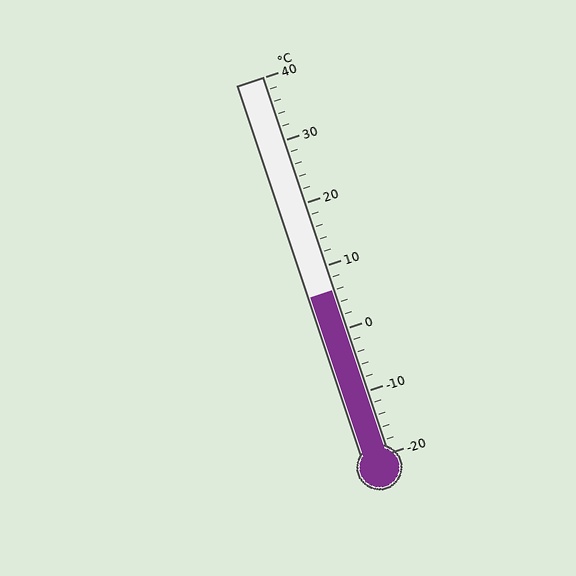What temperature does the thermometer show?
The thermometer shows approximately 6°C.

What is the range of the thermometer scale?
The thermometer scale ranges from -20°C to 40°C.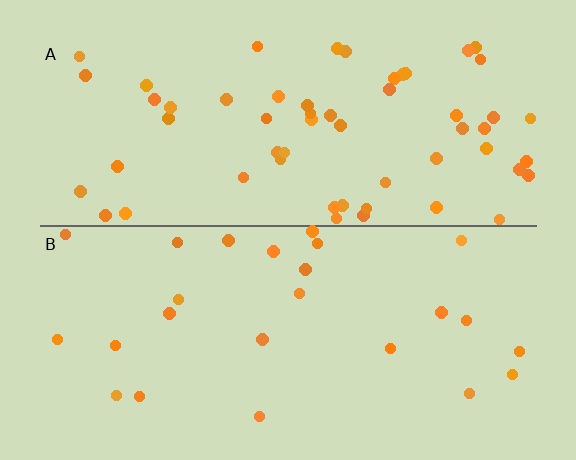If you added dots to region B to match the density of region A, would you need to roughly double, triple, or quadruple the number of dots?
Approximately double.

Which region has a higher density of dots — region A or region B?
A (the top).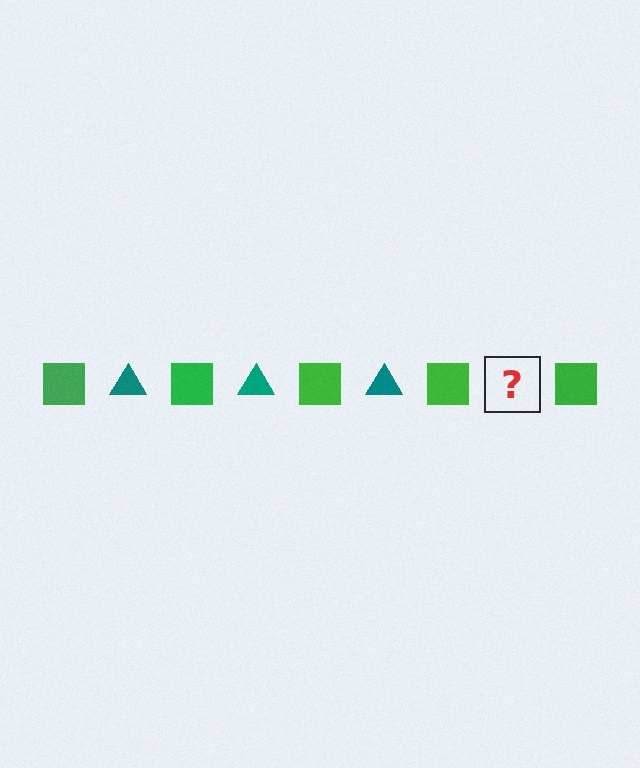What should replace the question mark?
The question mark should be replaced with a teal triangle.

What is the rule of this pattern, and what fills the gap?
The rule is that the pattern alternates between green square and teal triangle. The gap should be filled with a teal triangle.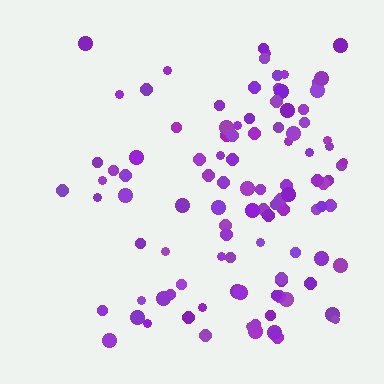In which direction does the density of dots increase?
From left to right, with the right side densest.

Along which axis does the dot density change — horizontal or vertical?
Horizontal.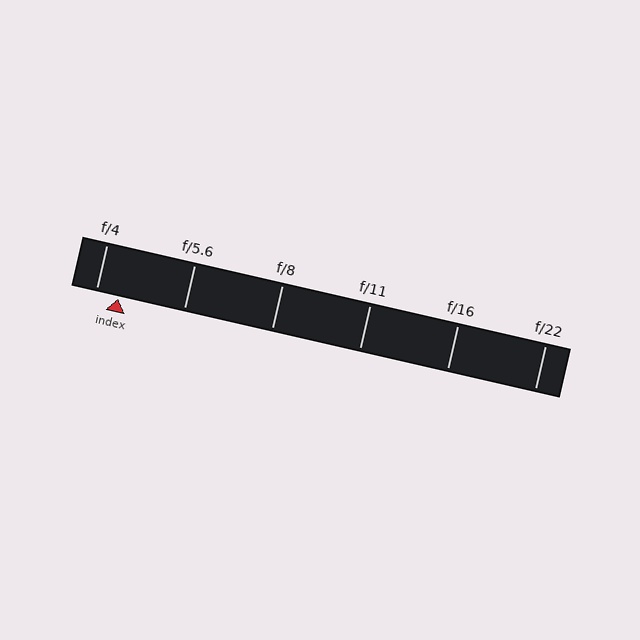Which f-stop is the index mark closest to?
The index mark is closest to f/4.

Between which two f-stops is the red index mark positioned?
The index mark is between f/4 and f/5.6.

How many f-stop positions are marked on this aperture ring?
There are 6 f-stop positions marked.